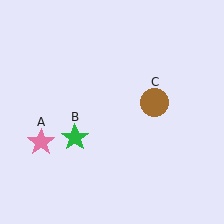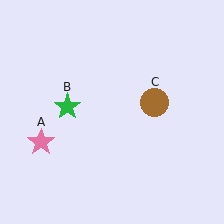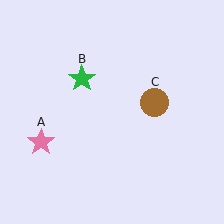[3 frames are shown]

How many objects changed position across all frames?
1 object changed position: green star (object B).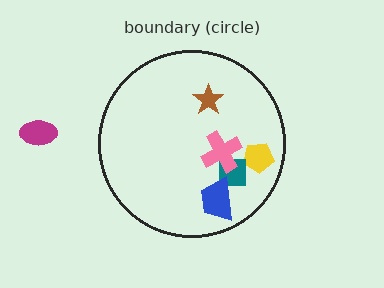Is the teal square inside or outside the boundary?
Inside.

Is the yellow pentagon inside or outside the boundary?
Inside.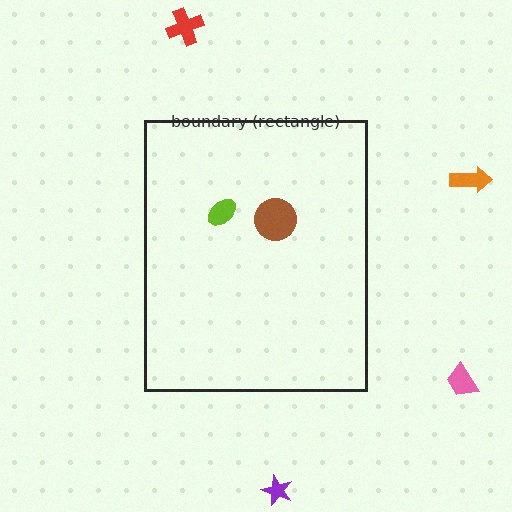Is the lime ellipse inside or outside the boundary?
Inside.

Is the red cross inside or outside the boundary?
Outside.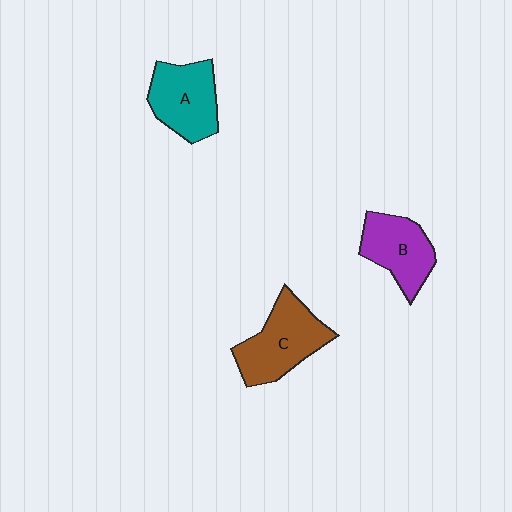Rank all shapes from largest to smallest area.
From largest to smallest: C (brown), A (teal), B (purple).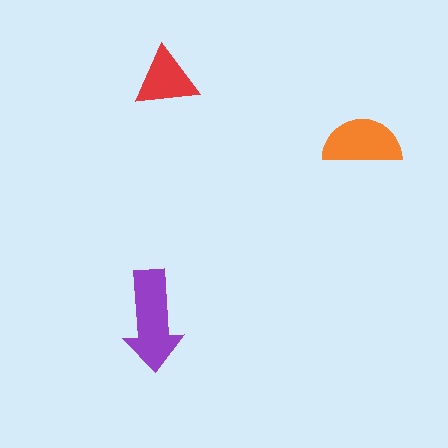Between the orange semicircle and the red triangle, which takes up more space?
The orange semicircle.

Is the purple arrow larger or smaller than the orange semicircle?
Larger.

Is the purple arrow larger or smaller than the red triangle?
Larger.